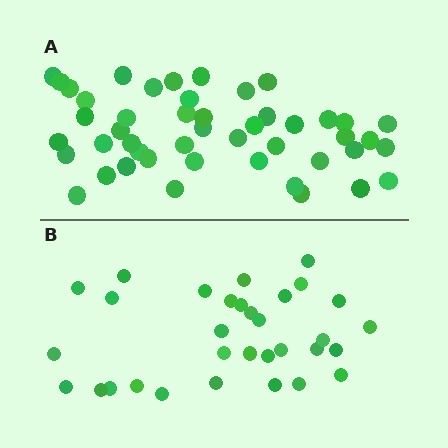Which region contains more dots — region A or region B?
Region A (the top region) has more dots.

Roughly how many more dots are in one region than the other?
Region A has approximately 15 more dots than region B.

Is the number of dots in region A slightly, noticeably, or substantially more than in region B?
Region A has substantially more. The ratio is roughly 1.5 to 1.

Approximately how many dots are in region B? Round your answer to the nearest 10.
About 30 dots. (The exact count is 32, which rounds to 30.)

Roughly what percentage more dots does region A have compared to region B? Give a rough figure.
About 45% more.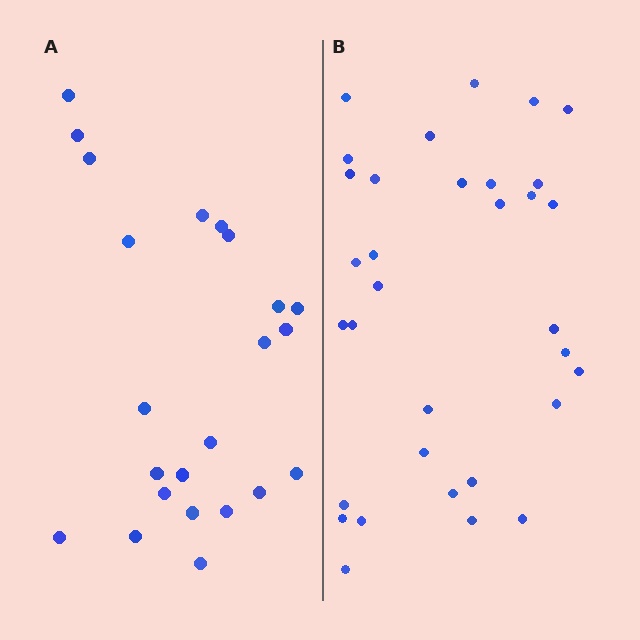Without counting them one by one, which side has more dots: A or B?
Region B (the right region) has more dots.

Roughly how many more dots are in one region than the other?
Region B has roughly 10 or so more dots than region A.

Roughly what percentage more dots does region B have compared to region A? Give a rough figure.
About 45% more.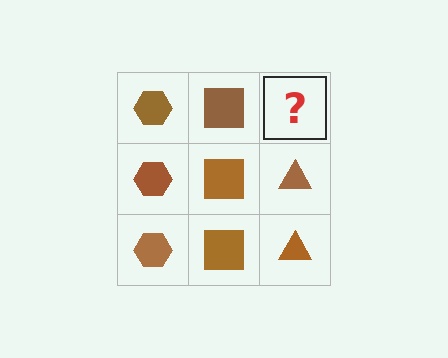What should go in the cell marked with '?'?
The missing cell should contain a brown triangle.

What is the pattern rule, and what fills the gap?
The rule is that each column has a consistent shape. The gap should be filled with a brown triangle.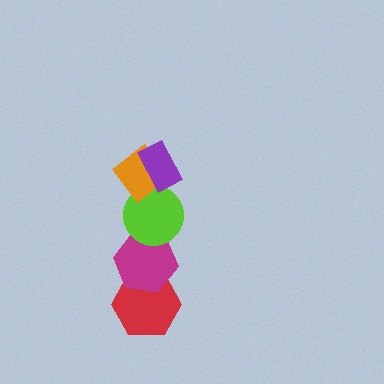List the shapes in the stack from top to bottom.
From top to bottom: the purple rectangle, the orange diamond, the lime circle, the magenta hexagon, the red hexagon.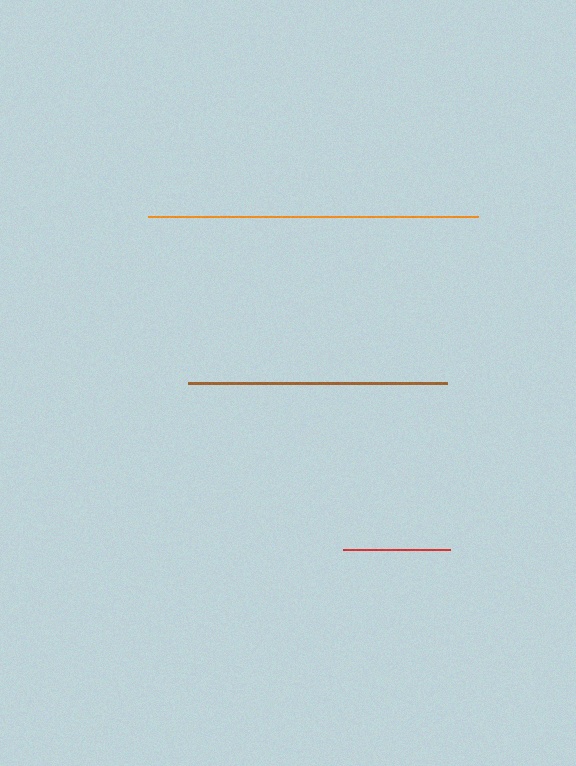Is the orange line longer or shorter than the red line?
The orange line is longer than the red line.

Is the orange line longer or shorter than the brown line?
The orange line is longer than the brown line.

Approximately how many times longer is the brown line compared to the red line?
The brown line is approximately 2.4 times the length of the red line.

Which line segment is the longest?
The orange line is the longest at approximately 331 pixels.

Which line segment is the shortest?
The red line is the shortest at approximately 108 pixels.